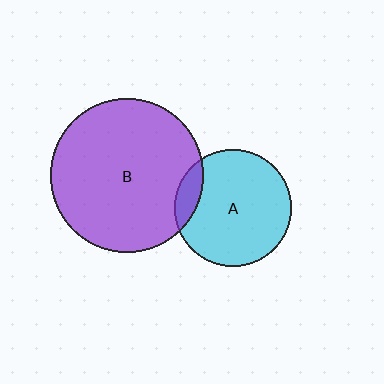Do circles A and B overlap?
Yes.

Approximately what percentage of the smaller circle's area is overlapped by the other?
Approximately 10%.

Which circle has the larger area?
Circle B (purple).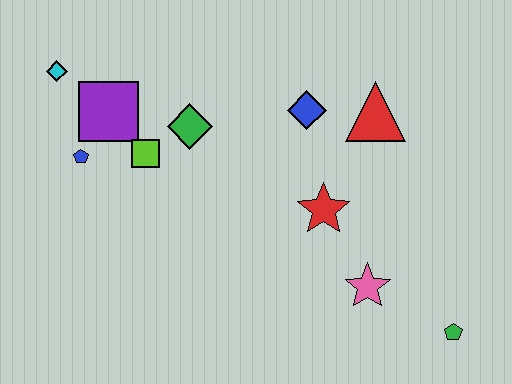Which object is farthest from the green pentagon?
The cyan diamond is farthest from the green pentagon.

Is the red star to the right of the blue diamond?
Yes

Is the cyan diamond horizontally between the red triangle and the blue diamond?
No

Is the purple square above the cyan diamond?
No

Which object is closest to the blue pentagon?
The purple square is closest to the blue pentagon.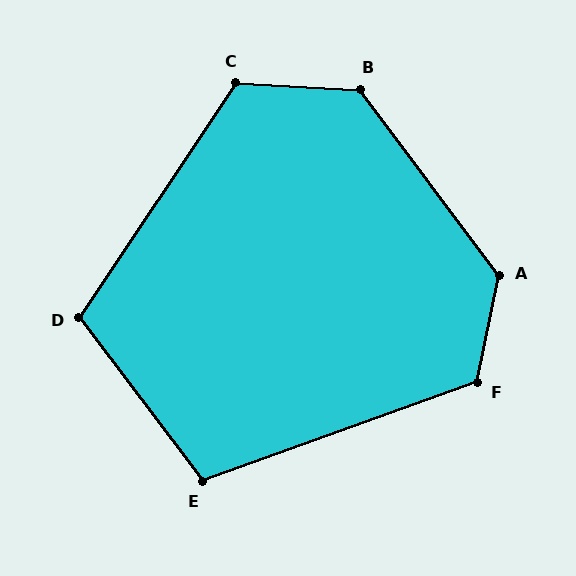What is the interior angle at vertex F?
Approximately 121 degrees (obtuse).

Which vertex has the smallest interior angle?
E, at approximately 107 degrees.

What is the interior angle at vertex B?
Approximately 130 degrees (obtuse).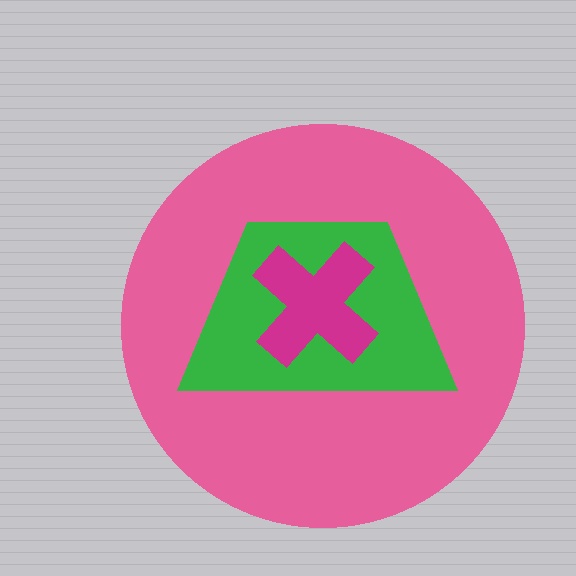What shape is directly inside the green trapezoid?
The magenta cross.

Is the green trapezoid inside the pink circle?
Yes.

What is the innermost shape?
The magenta cross.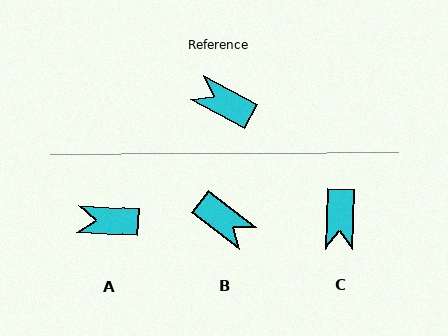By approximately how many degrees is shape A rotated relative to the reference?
Approximately 24 degrees counter-clockwise.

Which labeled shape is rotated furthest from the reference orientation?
B, about 170 degrees away.